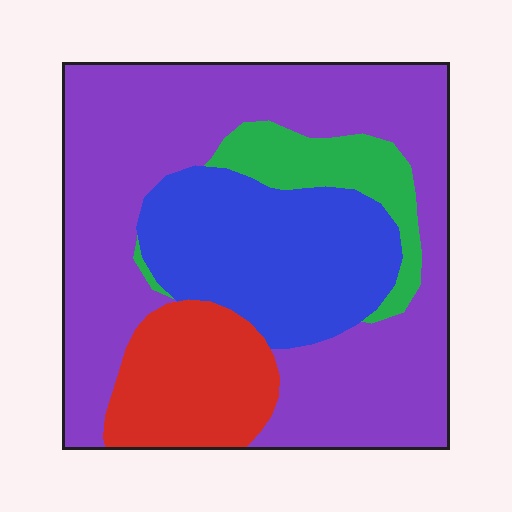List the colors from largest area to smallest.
From largest to smallest: purple, blue, red, green.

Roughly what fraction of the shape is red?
Red takes up less than a sixth of the shape.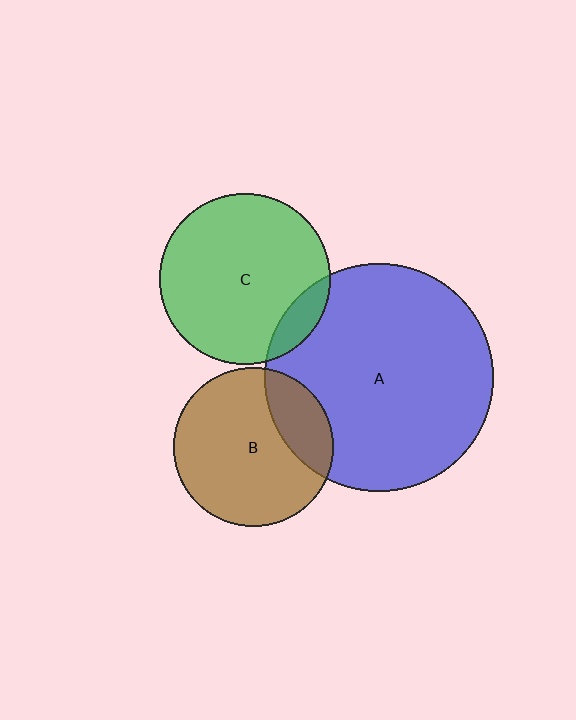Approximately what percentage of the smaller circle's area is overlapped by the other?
Approximately 10%.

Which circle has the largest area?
Circle A (blue).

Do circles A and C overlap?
Yes.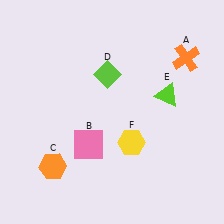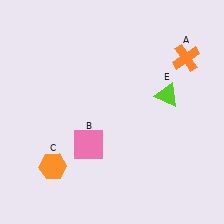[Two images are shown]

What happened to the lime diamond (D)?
The lime diamond (D) was removed in Image 2. It was in the top-left area of Image 1.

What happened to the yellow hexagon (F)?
The yellow hexagon (F) was removed in Image 2. It was in the bottom-right area of Image 1.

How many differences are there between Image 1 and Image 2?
There are 2 differences between the two images.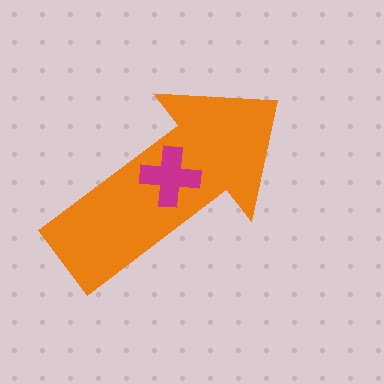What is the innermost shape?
The magenta cross.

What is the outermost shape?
The orange arrow.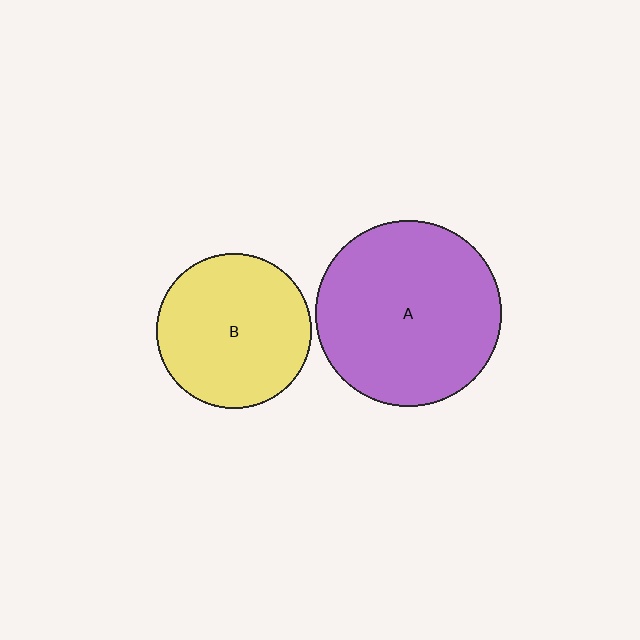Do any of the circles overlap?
No, none of the circles overlap.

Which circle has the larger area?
Circle A (purple).